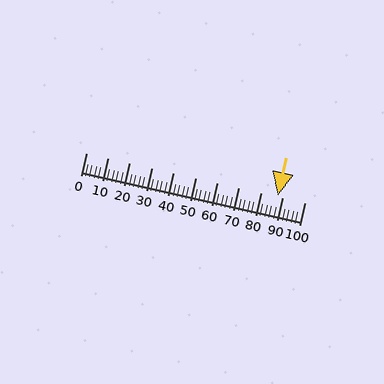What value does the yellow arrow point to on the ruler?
The yellow arrow points to approximately 88.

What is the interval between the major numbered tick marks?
The major tick marks are spaced 10 units apart.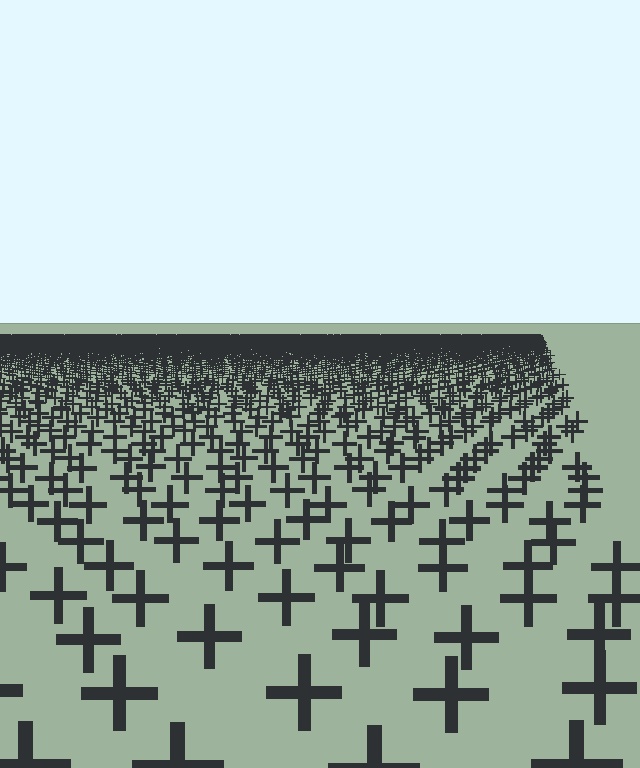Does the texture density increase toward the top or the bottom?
Density increases toward the top.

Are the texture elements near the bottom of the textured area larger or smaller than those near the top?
Larger. Near the bottom, elements are closer to the viewer and appear at a bigger on-screen size.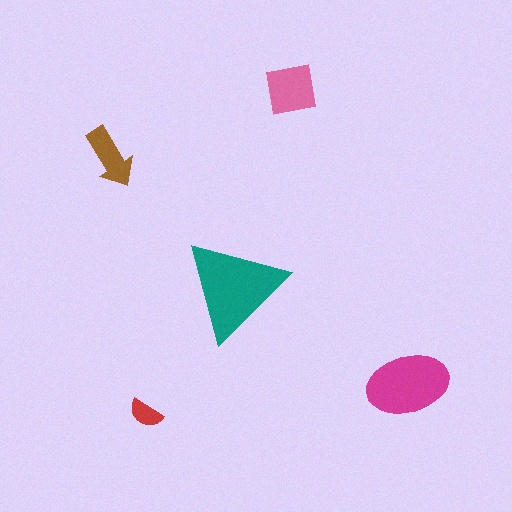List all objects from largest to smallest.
The teal triangle, the magenta ellipse, the pink square, the brown arrow, the red semicircle.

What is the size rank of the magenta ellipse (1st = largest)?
2nd.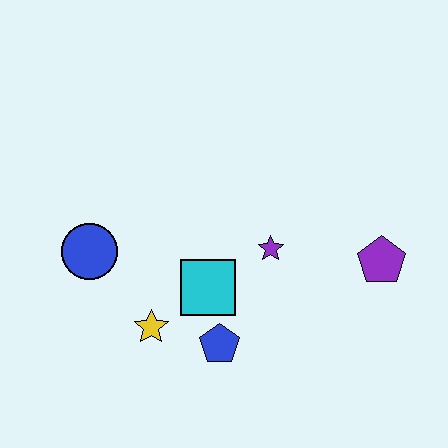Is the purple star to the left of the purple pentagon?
Yes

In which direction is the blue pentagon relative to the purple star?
The blue pentagon is below the purple star.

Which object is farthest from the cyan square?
The purple pentagon is farthest from the cyan square.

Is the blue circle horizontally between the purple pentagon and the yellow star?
No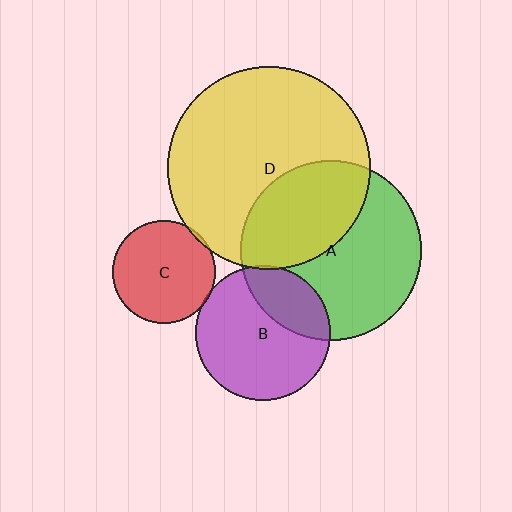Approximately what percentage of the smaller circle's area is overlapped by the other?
Approximately 5%.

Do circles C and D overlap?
Yes.